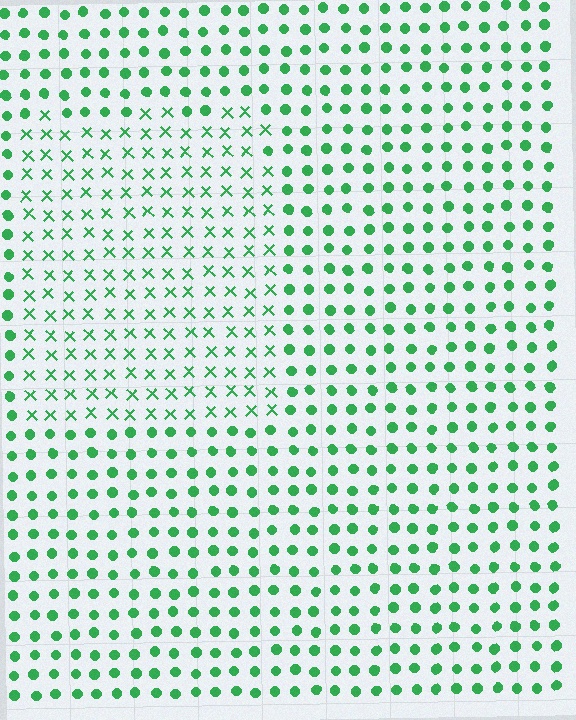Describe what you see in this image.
The image is filled with small green elements arranged in a uniform grid. A rectangle-shaped region contains X marks, while the surrounding area contains circles. The boundary is defined purely by the change in element shape.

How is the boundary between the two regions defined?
The boundary is defined by a change in element shape: X marks inside vs. circles outside. All elements share the same color and spacing.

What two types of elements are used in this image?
The image uses X marks inside the rectangle region and circles outside it.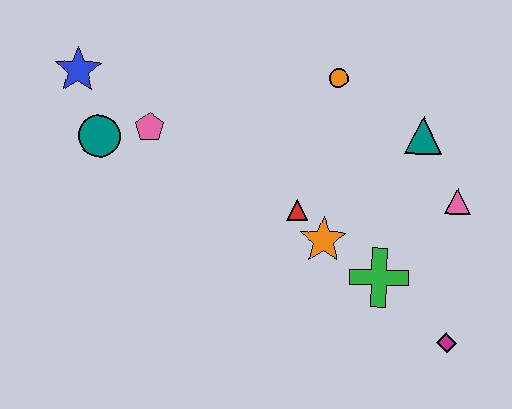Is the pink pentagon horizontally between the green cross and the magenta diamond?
No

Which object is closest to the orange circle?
The teal triangle is closest to the orange circle.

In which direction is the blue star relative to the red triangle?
The blue star is to the left of the red triangle.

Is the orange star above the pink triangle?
No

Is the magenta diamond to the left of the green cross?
No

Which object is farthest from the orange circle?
The magenta diamond is farthest from the orange circle.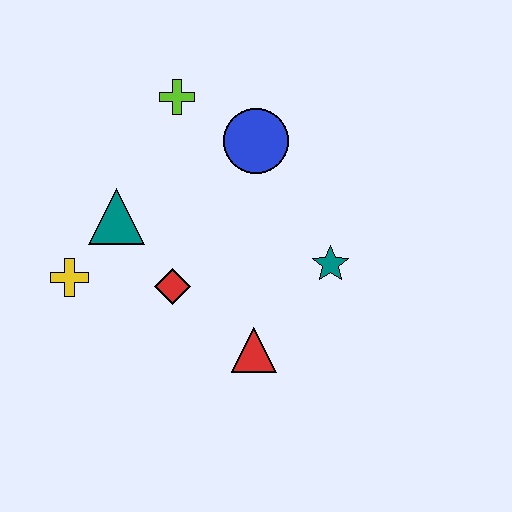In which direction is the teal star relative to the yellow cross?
The teal star is to the right of the yellow cross.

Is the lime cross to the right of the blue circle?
No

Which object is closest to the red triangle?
The red diamond is closest to the red triangle.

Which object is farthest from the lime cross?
The red triangle is farthest from the lime cross.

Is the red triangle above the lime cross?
No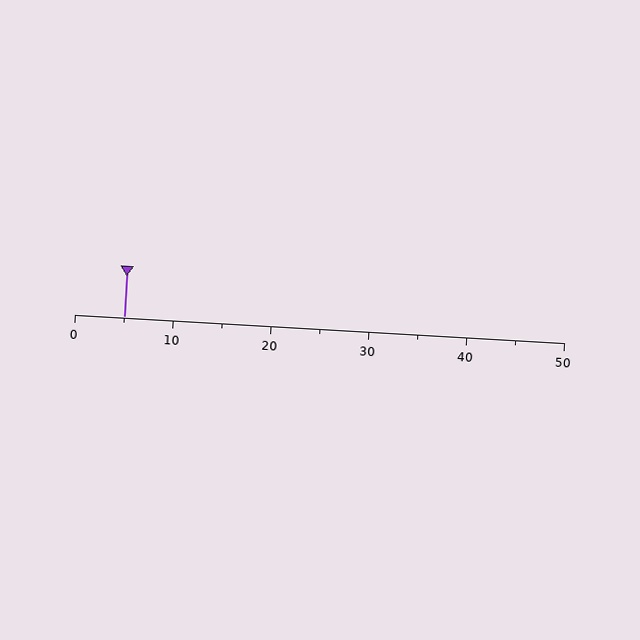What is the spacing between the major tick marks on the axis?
The major ticks are spaced 10 apart.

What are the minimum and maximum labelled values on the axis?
The axis runs from 0 to 50.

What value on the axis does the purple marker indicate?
The marker indicates approximately 5.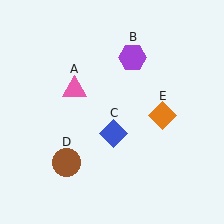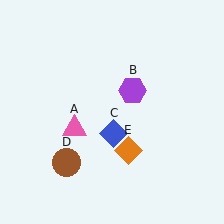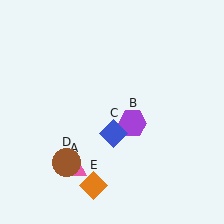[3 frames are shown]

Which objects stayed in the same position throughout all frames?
Blue diamond (object C) and brown circle (object D) remained stationary.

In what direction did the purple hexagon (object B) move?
The purple hexagon (object B) moved down.